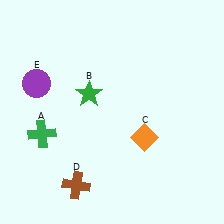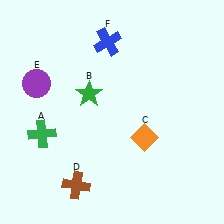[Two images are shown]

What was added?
A blue cross (F) was added in Image 2.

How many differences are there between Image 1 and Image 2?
There is 1 difference between the two images.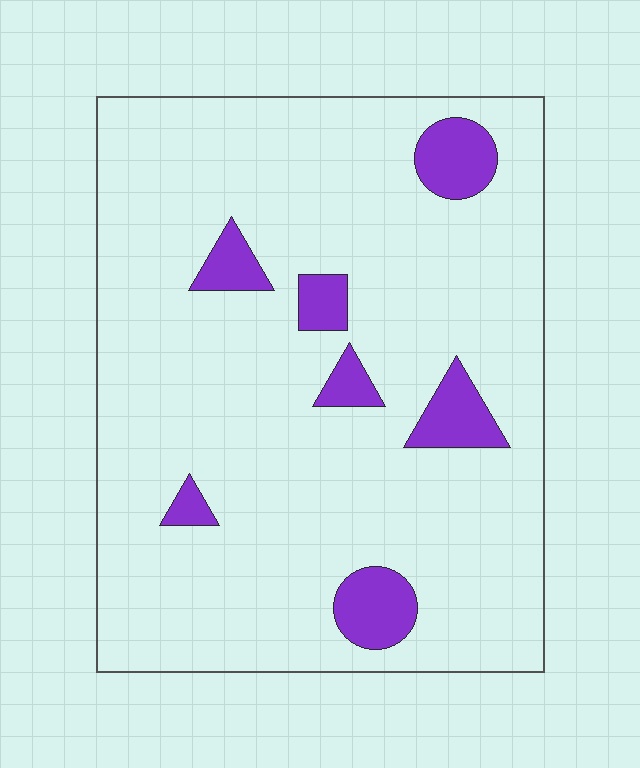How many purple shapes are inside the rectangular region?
7.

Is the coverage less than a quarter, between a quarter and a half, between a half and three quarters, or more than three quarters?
Less than a quarter.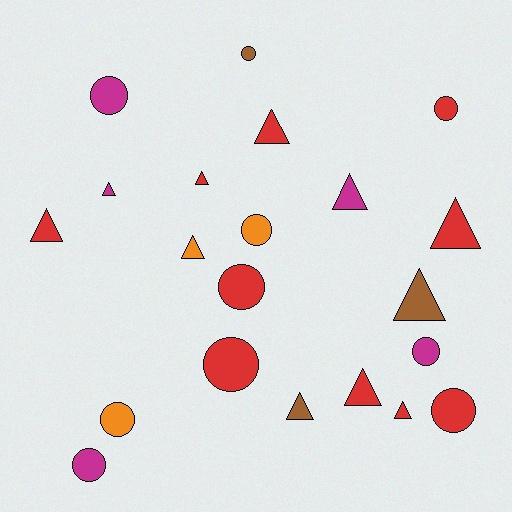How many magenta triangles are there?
There are 2 magenta triangles.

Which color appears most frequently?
Red, with 10 objects.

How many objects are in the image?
There are 21 objects.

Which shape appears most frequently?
Triangle, with 11 objects.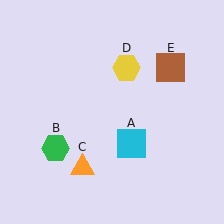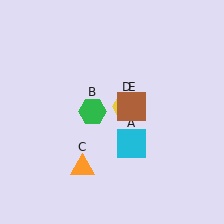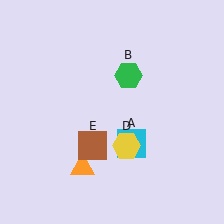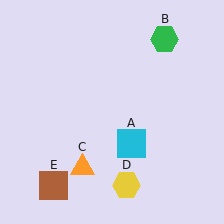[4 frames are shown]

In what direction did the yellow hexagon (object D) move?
The yellow hexagon (object D) moved down.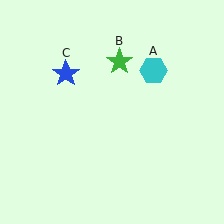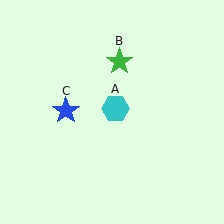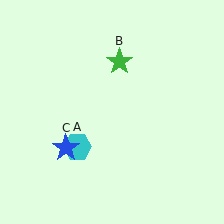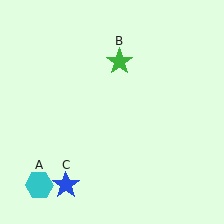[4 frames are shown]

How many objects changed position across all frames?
2 objects changed position: cyan hexagon (object A), blue star (object C).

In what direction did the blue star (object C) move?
The blue star (object C) moved down.